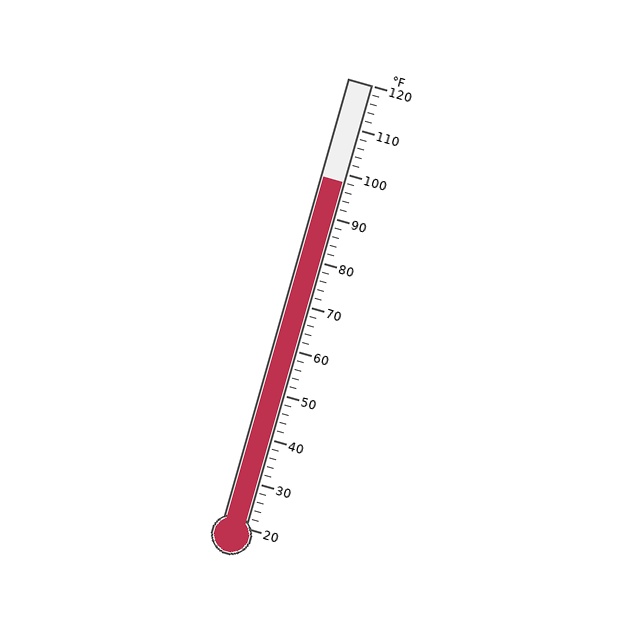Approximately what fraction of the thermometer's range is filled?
The thermometer is filled to approximately 80% of its range.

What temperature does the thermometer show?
The thermometer shows approximately 98°F.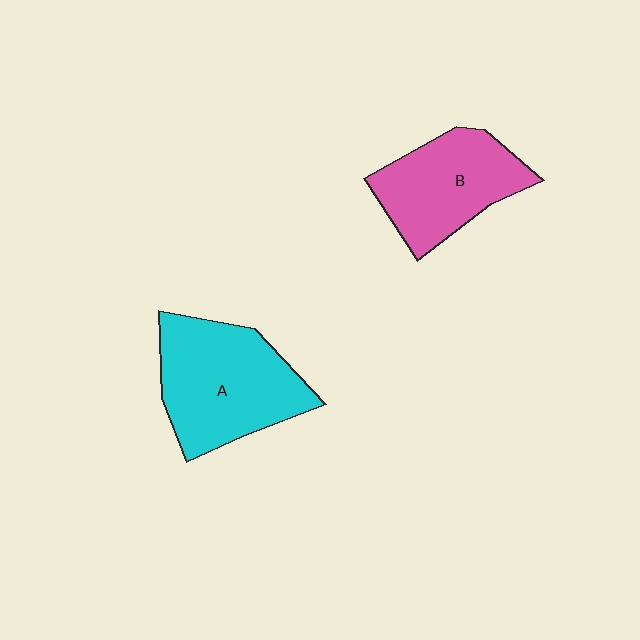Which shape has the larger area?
Shape A (cyan).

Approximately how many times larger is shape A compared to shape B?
Approximately 1.3 times.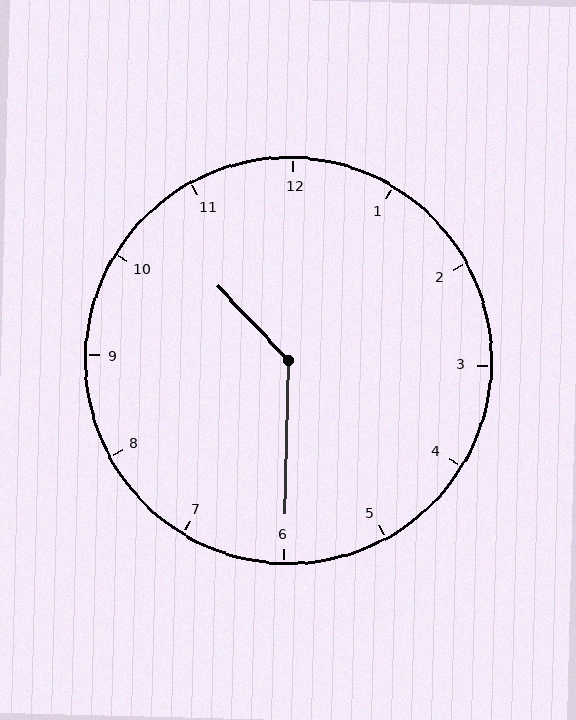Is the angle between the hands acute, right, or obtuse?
It is obtuse.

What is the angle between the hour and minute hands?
Approximately 135 degrees.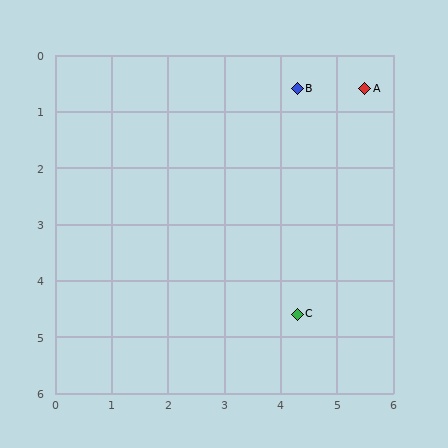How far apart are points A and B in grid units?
Points A and B are about 1.2 grid units apart.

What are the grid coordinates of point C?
Point C is at approximately (4.3, 4.6).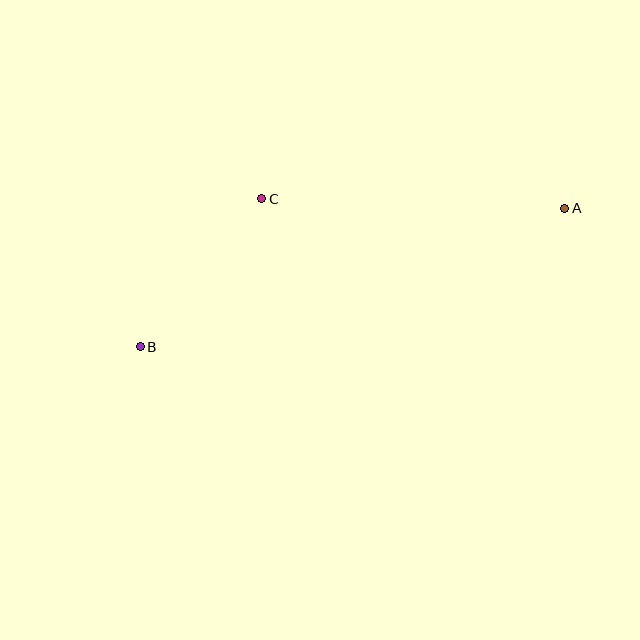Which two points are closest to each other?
Points B and C are closest to each other.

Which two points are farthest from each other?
Points A and B are farthest from each other.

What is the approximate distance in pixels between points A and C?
The distance between A and C is approximately 303 pixels.